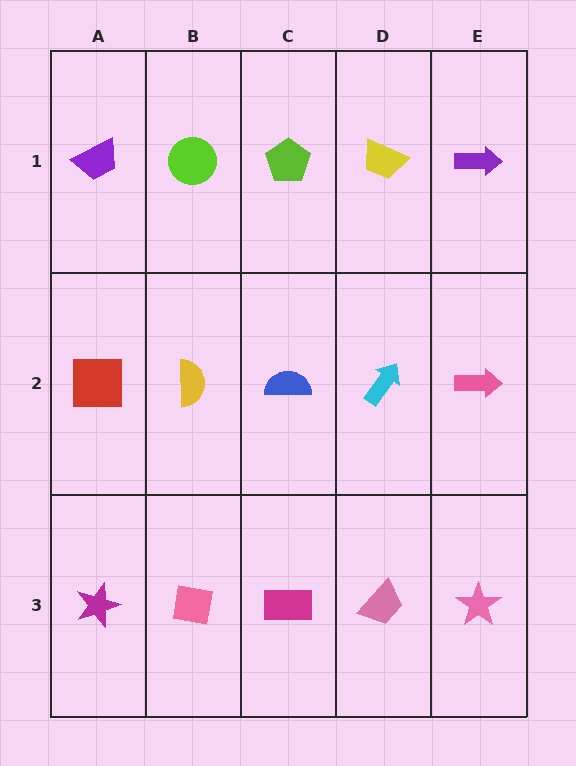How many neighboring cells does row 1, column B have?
3.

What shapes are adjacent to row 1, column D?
A cyan arrow (row 2, column D), a lime pentagon (row 1, column C), a purple arrow (row 1, column E).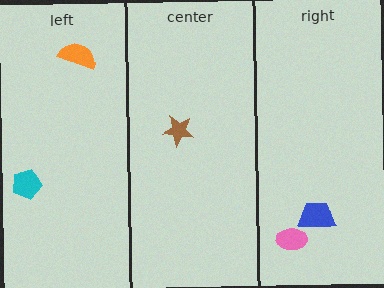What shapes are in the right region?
The blue trapezoid, the pink ellipse.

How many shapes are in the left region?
2.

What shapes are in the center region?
The brown star.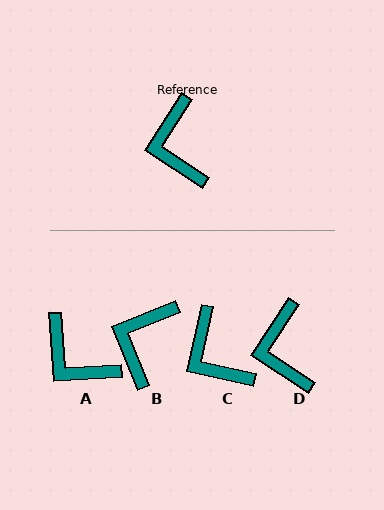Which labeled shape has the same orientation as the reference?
D.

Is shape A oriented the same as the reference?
No, it is off by about 37 degrees.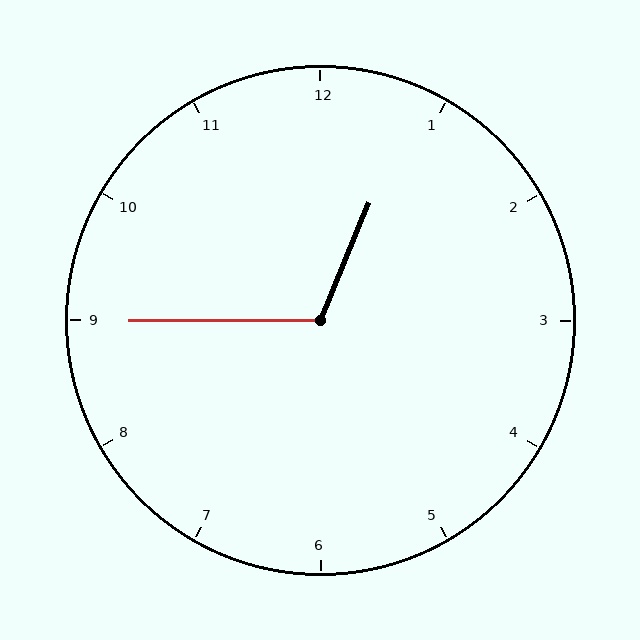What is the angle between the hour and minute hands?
Approximately 112 degrees.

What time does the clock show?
12:45.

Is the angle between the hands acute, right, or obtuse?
It is obtuse.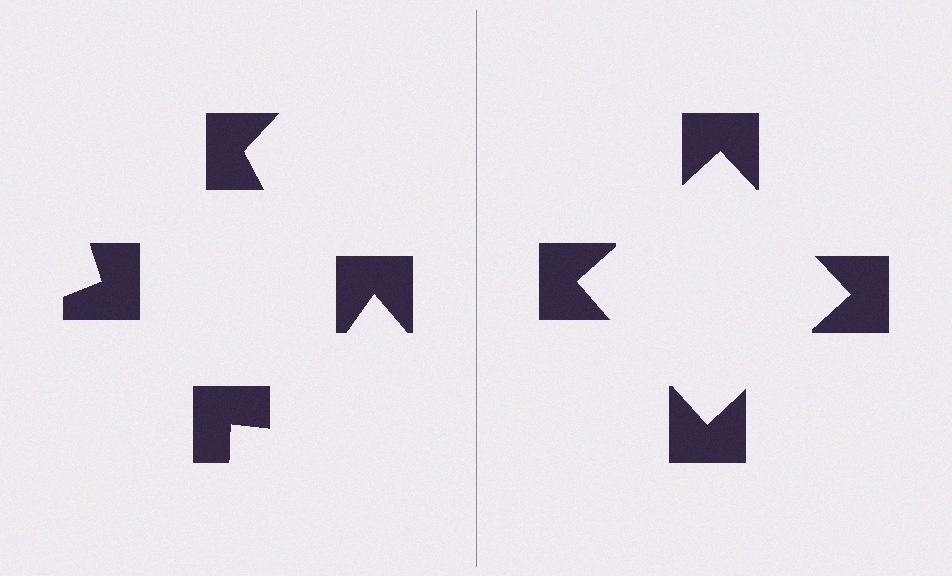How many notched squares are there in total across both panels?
8 — 4 on each side.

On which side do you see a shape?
An illusory square appears on the right side. On the left side the wedge cuts are rotated, so no coherent shape forms.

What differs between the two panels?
The notched squares are positioned identically on both sides; only the wedge orientations differ. On the right they align to a square; on the left they are misaligned.